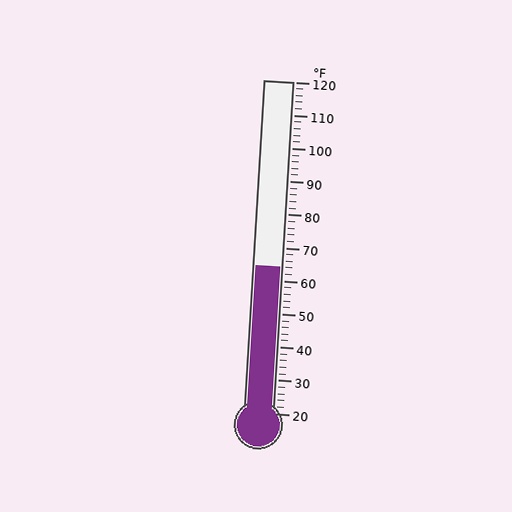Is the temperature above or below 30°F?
The temperature is above 30°F.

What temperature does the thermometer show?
The thermometer shows approximately 64°F.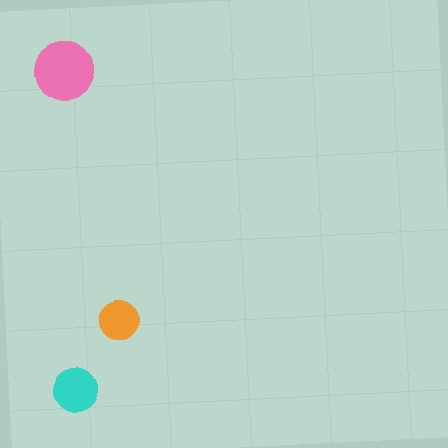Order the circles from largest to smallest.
the pink one, the cyan one, the orange one.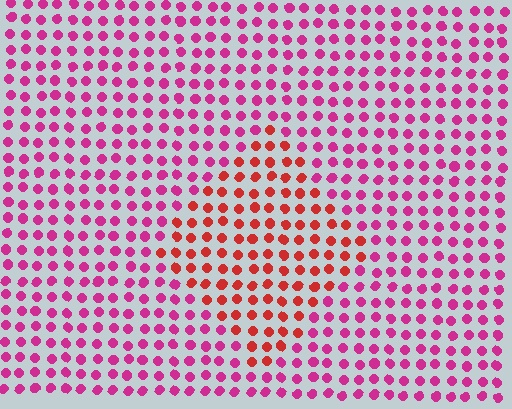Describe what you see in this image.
The image is filled with small magenta elements in a uniform arrangement. A diamond-shaped region is visible where the elements are tinted to a slightly different hue, forming a subtle color boundary.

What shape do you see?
I see a diamond.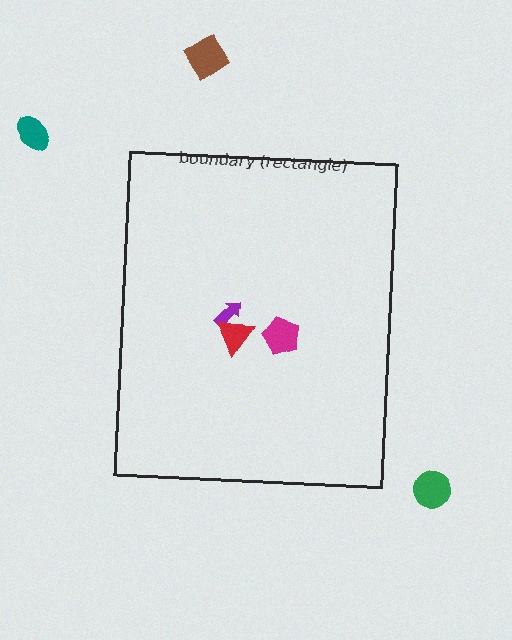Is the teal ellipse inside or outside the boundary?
Outside.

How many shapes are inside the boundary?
3 inside, 3 outside.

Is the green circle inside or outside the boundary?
Outside.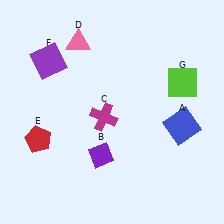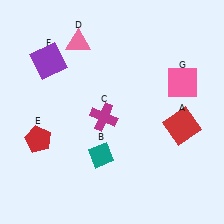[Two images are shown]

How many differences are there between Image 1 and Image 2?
There are 3 differences between the two images.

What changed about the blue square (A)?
In Image 1, A is blue. In Image 2, it changed to red.